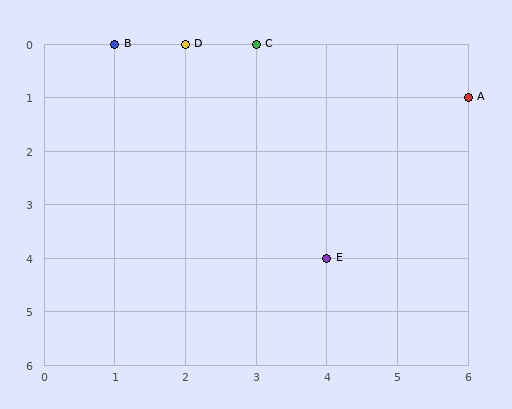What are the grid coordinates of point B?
Point B is at grid coordinates (1, 0).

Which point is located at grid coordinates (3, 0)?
Point C is at (3, 0).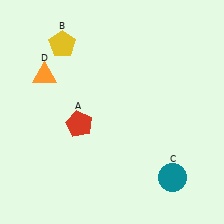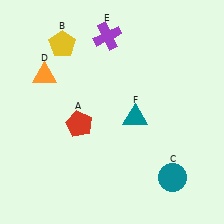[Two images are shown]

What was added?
A purple cross (E), a teal triangle (F) were added in Image 2.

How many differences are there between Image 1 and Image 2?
There are 2 differences between the two images.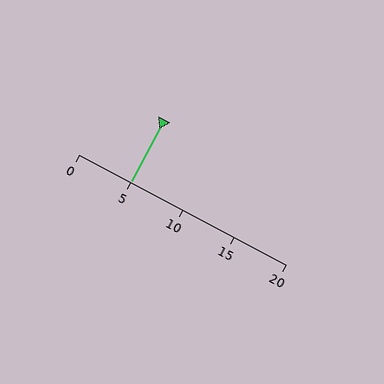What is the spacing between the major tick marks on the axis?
The major ticks are spaced 5 apart.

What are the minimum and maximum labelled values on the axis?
The axis runs from 0 to 20.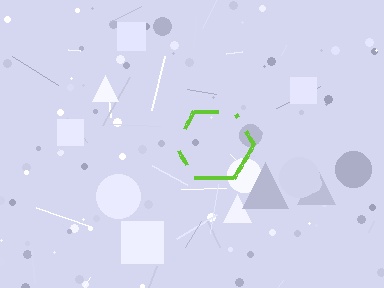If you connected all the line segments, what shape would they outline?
They would outline a hexagon.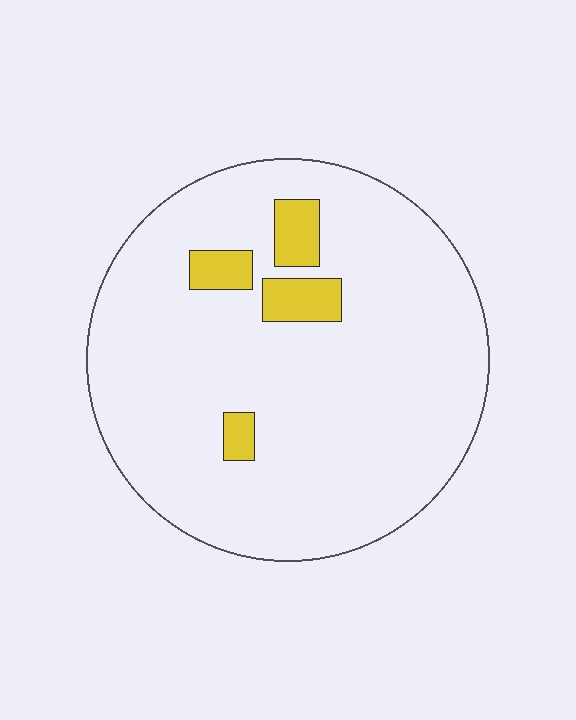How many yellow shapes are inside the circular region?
4.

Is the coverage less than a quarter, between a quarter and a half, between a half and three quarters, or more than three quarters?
Less than a quarter.